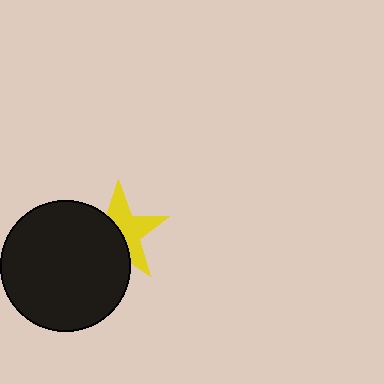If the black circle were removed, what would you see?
You would see the complete yellow star.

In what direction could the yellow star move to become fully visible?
The yellow star could move toward the upper-right. That would shift it out from behind the black circle entirely.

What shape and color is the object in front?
The object in front is a black circle.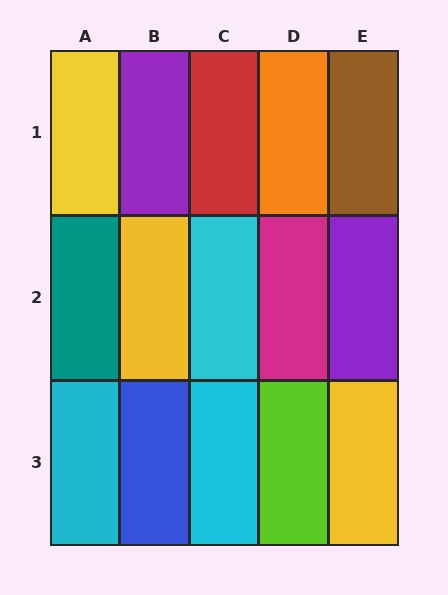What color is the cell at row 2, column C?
Cyan.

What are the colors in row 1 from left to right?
Yellow, purple, red, orange, brown.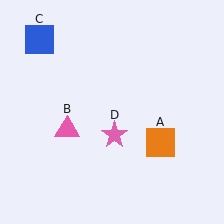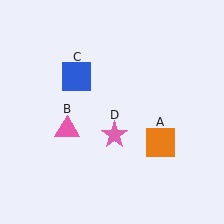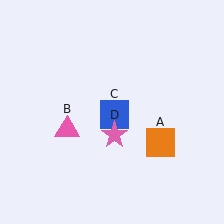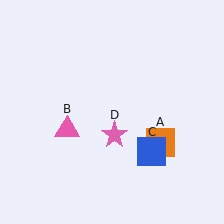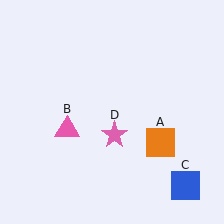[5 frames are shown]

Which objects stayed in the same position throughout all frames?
Orange square (object A) and pink triangle (object B) and pink star (object D) remained stationary.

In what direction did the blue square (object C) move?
The blue square (object C) moved down and to the right.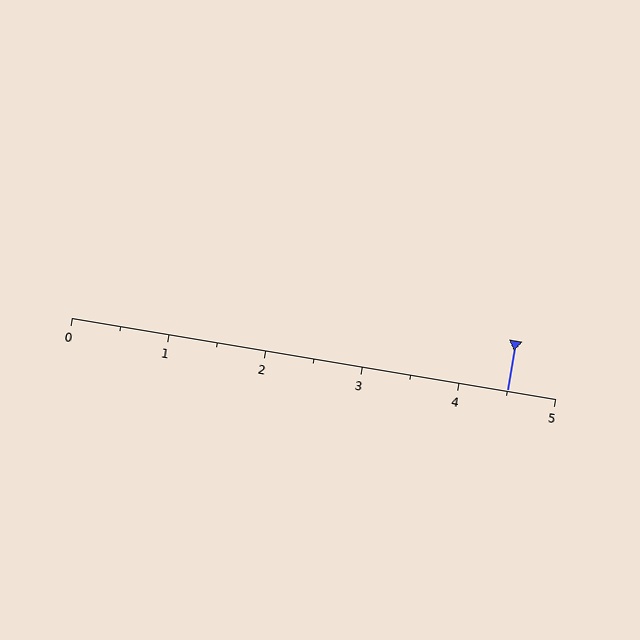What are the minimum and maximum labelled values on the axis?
The axis runs from 0 to 5.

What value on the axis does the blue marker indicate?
The marker indicates approximately 4.5.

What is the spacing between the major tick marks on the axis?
The major ticks are spaced 1 apart.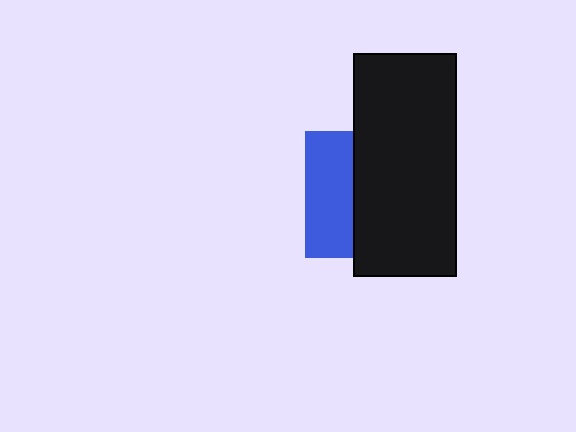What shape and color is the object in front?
The object in front is a black rectangle.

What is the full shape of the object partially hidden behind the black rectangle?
The partially hidden object is a blue square.